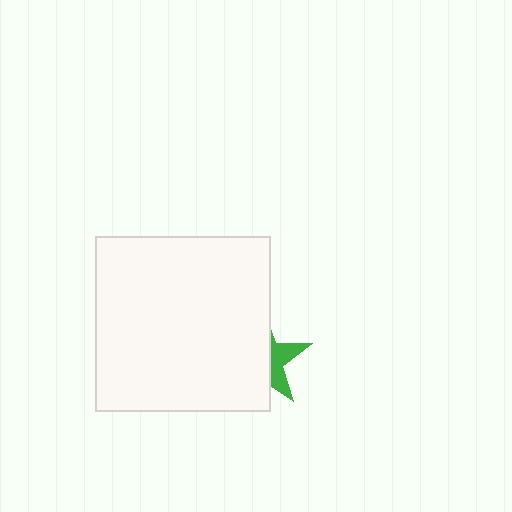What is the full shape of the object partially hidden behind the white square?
The partially hidden object is a green star.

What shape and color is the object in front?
The object in front is a white square.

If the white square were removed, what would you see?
You would see the complete green star.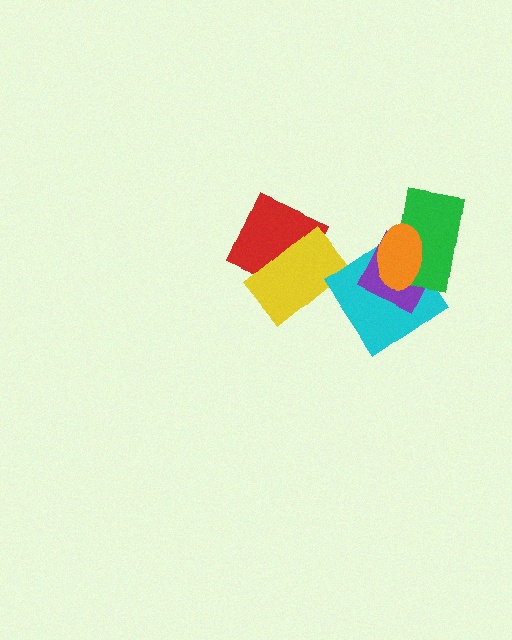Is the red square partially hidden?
Yes, it is partially covered by another shape.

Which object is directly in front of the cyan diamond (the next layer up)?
The purple square is directly in front of the cyan diamond.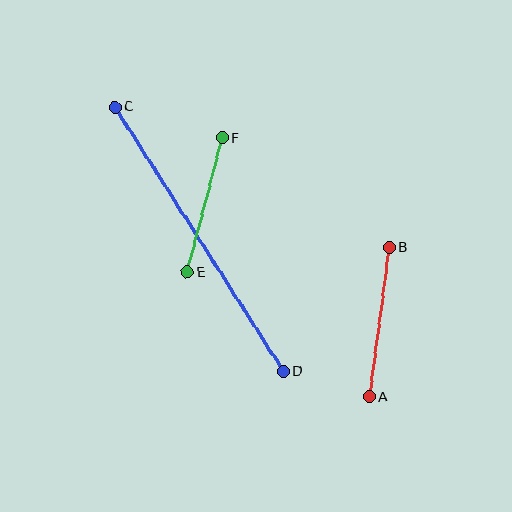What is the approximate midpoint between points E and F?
The midpoint is at approximately (205, 205) pixels.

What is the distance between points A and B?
The distance is approximately 151 pixels.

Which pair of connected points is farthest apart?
Points C and D are farthest apart.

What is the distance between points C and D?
The distance is approximately 313 pixels.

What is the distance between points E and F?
The distance is approximately 139 pixels.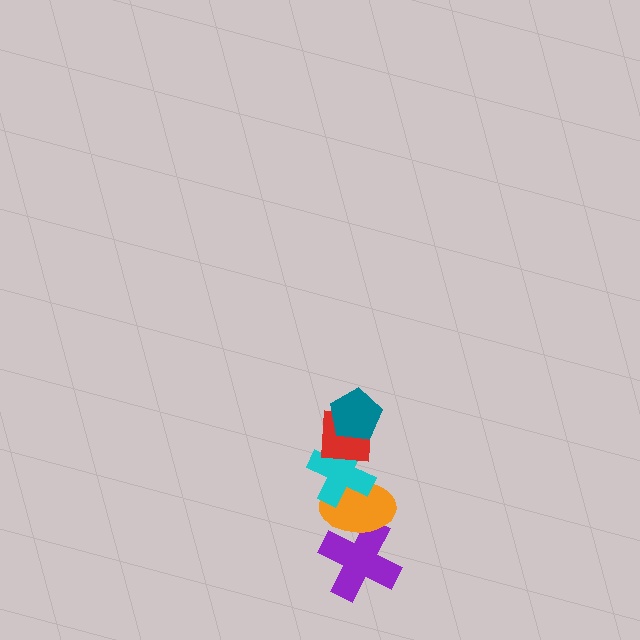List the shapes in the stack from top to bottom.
From top to bottom: the teal pentagon, the red square, the cyan cross, the orange ellipse, the purple cross.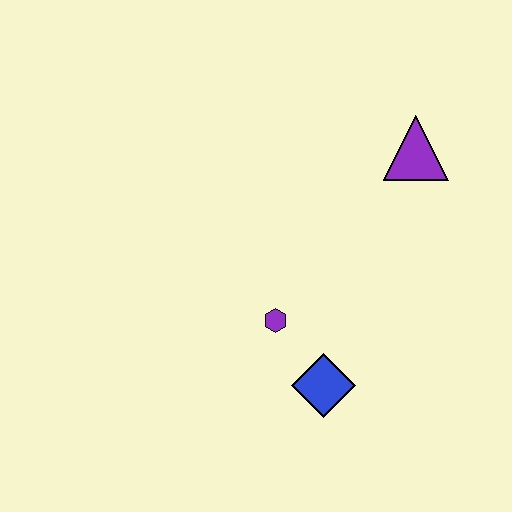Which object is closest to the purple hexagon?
The blue diamond is closest to the purple hexagon.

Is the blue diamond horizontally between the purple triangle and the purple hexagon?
Yes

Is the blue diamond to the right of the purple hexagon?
Yes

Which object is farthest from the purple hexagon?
The purple triangle is farthest from the purple hexagon.